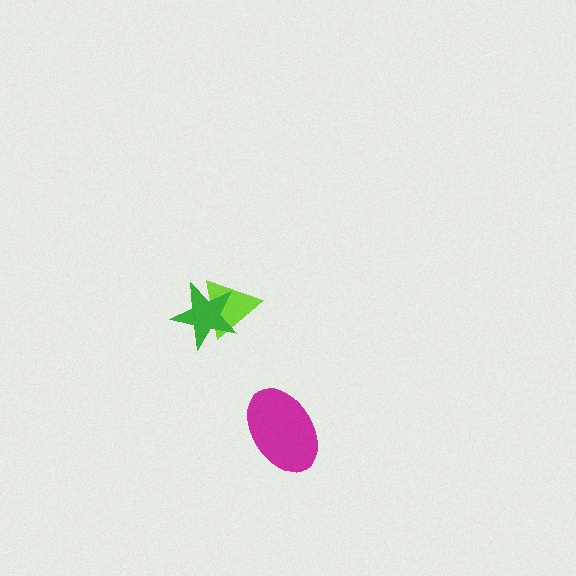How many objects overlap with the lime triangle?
1 object overlaps with the lime triangle.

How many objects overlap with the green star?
1 object overlaps with the green star.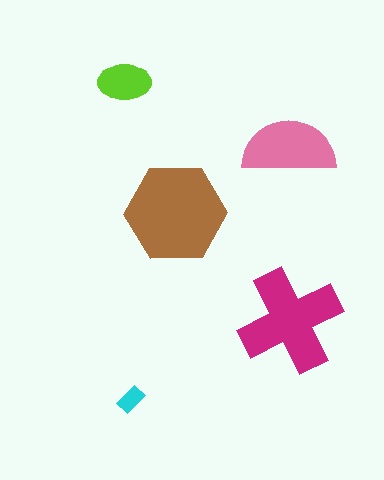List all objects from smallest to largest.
The cyan rectangle, the lime ellipse, the pink semicircle, the magenta cross, the brown hexagon.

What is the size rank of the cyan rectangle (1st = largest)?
5th.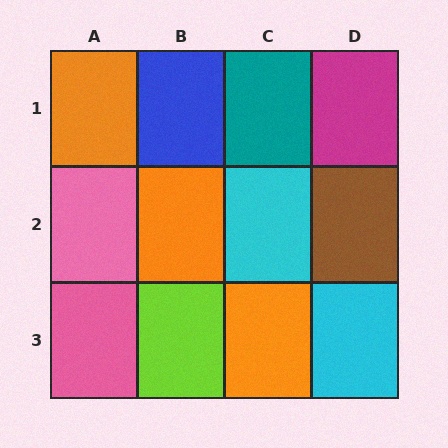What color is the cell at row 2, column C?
Cyan.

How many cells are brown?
1 cell is brown.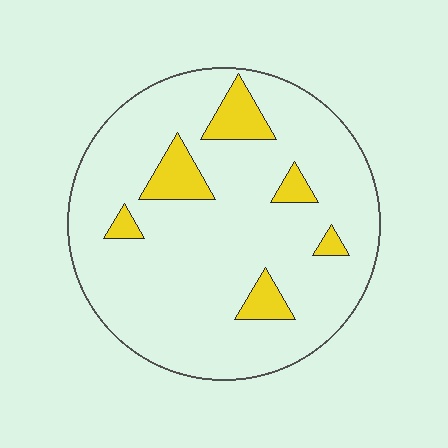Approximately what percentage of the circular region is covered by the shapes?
Approximately 10%.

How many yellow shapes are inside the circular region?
6.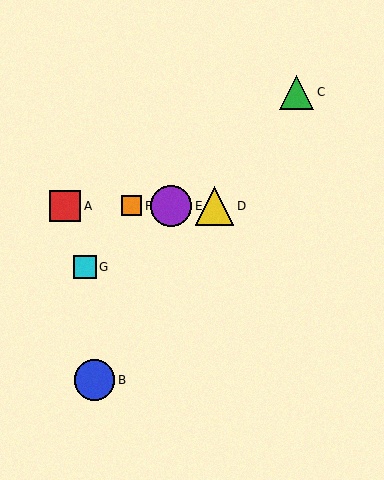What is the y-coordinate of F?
Object F is at y≈206.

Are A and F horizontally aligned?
Yes, both are at y≈205.